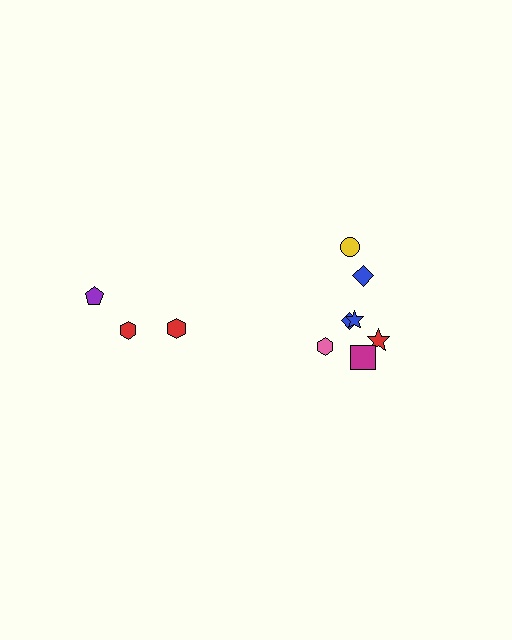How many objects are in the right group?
There are 7 objects.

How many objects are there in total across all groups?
There are 10 objects.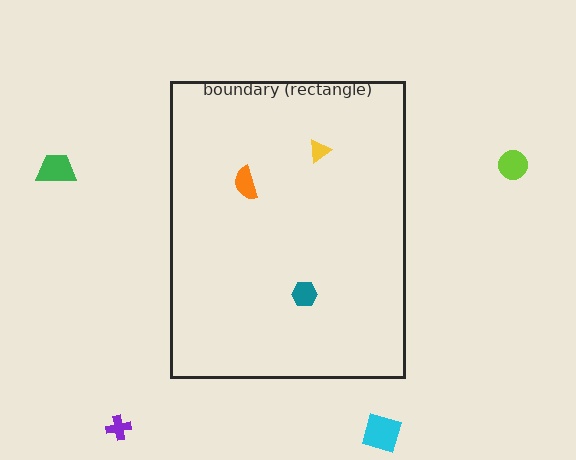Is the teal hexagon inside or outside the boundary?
Inside.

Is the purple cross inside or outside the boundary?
Outside.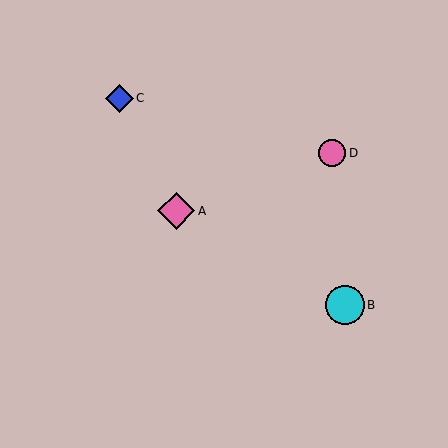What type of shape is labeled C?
Shape C is a blue diamond.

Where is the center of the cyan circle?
The center of the cyan circle is at (345, 305).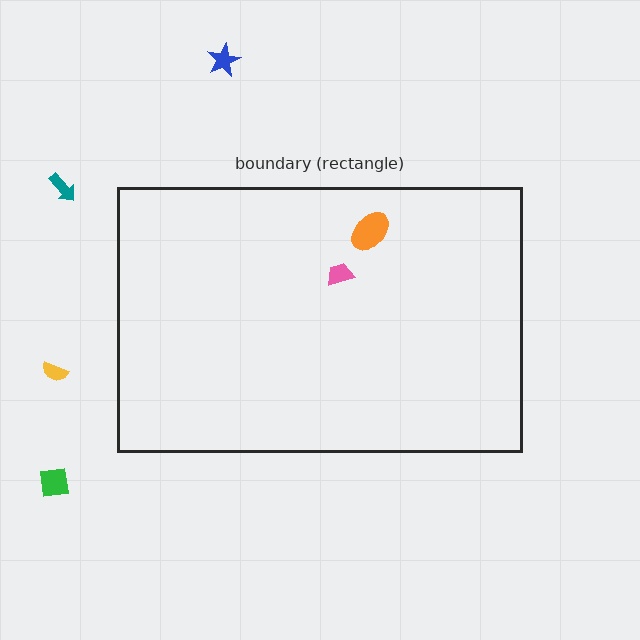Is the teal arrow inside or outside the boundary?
Outside.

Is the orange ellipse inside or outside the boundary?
Inside.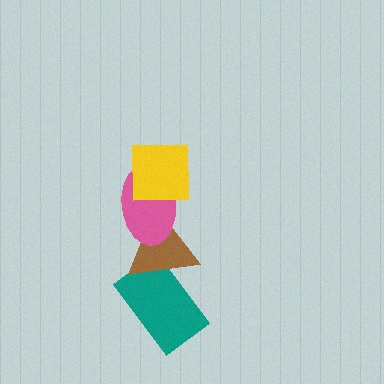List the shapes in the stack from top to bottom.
From top to bottom: the yellow square, the pink ellipse, the brown triangle, the teal rectangle.